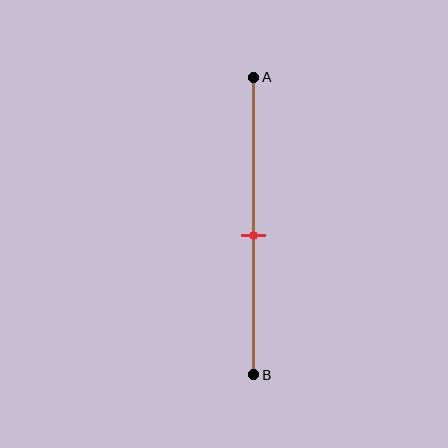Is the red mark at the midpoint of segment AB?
No, the mark is at about 55% from A, not at the 50% midpoint.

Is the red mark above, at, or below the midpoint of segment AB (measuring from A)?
The red mark is below the midpoint of segment AB.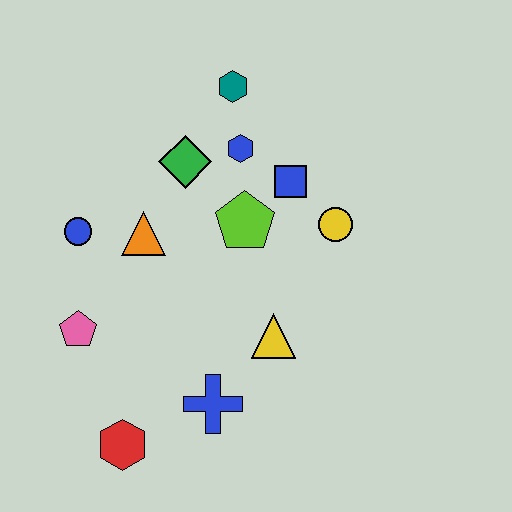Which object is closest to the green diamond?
The blue hexagon is closest to the green diamond.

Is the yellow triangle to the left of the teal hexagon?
No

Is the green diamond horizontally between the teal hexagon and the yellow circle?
No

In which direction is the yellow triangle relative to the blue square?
The yellow triangle is below the blue square.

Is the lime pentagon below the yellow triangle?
No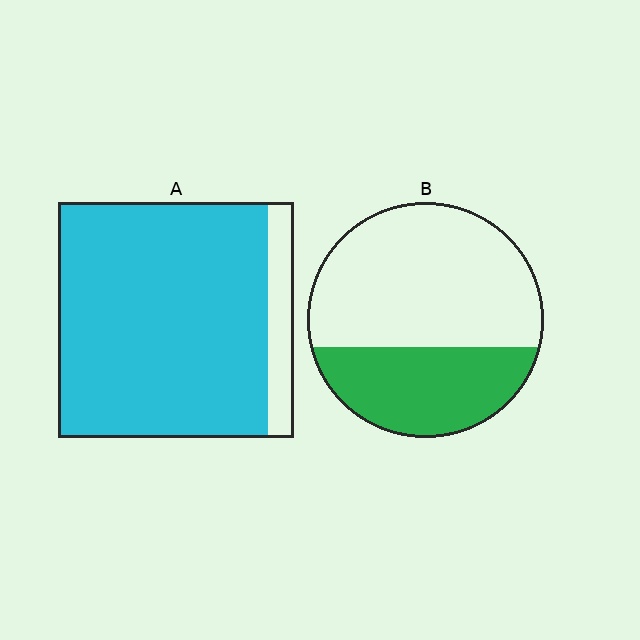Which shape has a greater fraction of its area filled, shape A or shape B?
Shape A.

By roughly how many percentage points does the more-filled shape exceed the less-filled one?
By roughly 55 percentage points (A over B).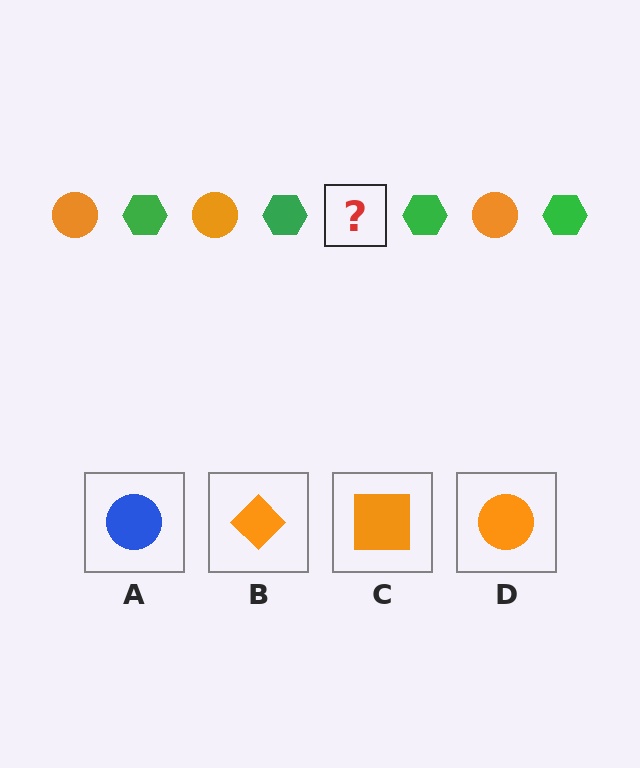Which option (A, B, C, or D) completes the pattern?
D.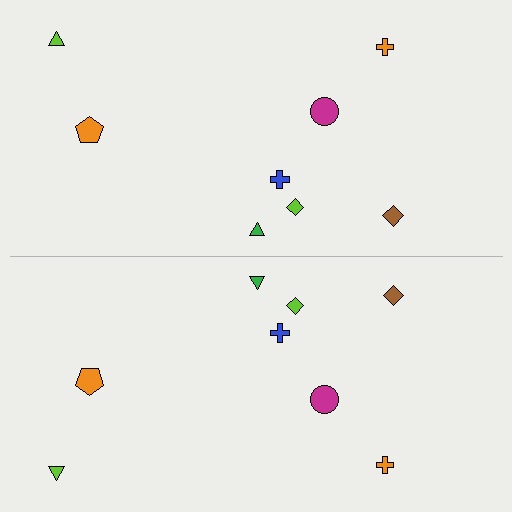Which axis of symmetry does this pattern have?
The pattern has a horizontal axis of symmetry running through the center of the image.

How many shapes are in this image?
There are 16 shapes in this image.